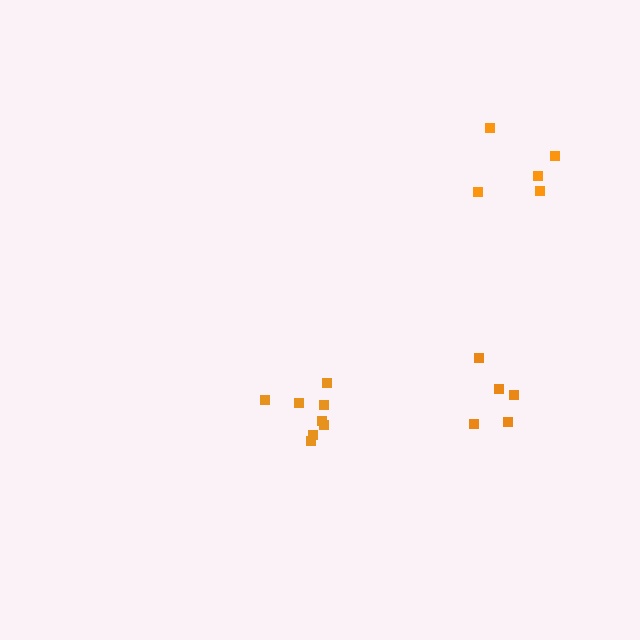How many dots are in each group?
Group 1: 5 dots, Group 2: 8 dots, Group 3: 5 dots (18 total).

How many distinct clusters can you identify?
There are 3 distinct clusters.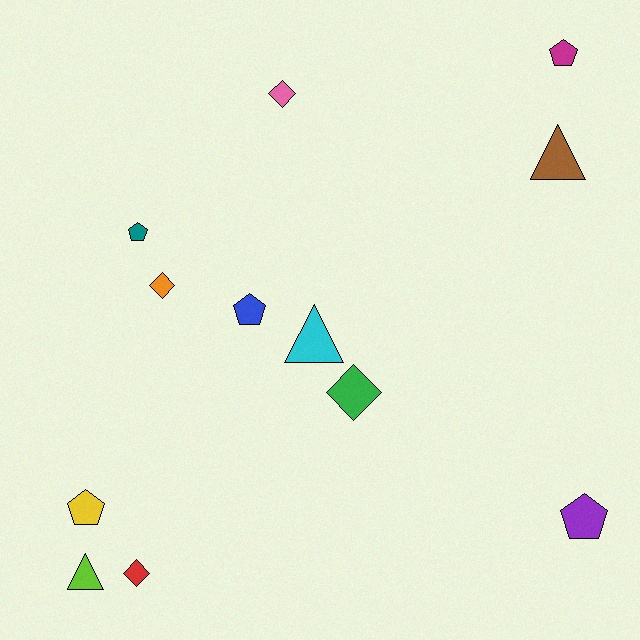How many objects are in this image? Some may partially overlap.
There are 12 objects.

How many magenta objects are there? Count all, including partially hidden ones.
There is 1 magenta object.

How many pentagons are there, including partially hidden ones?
There are 5 pentagons.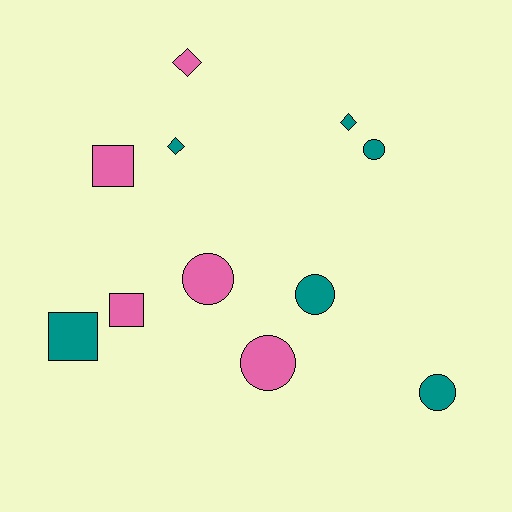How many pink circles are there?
There are 2 pink circles.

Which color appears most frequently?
Teal, with 6 objects.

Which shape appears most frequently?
Circle, with 5 objects.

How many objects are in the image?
There are 11 objects.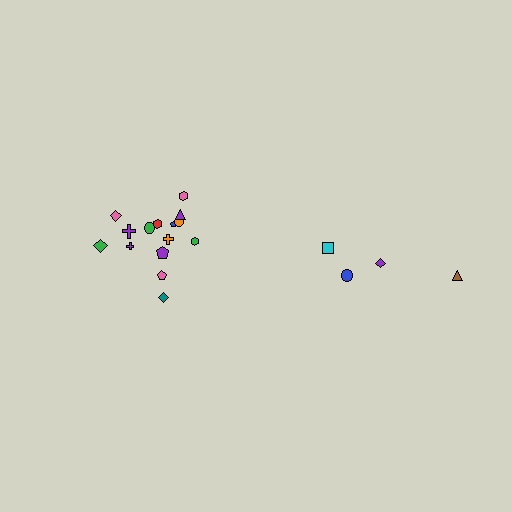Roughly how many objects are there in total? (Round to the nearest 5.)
Roughly 20 objects in total.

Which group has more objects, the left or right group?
The left group.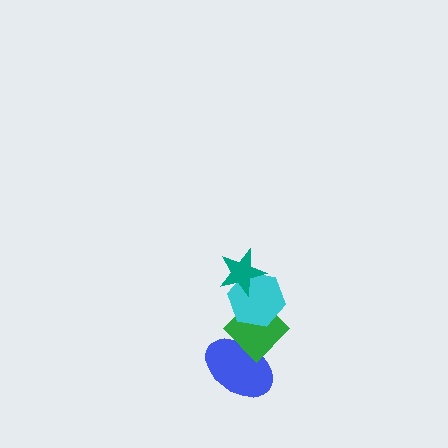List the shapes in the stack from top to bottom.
From top to bottom: the teal star, the cyan hexagon, the green diamond, the blue ellipse.